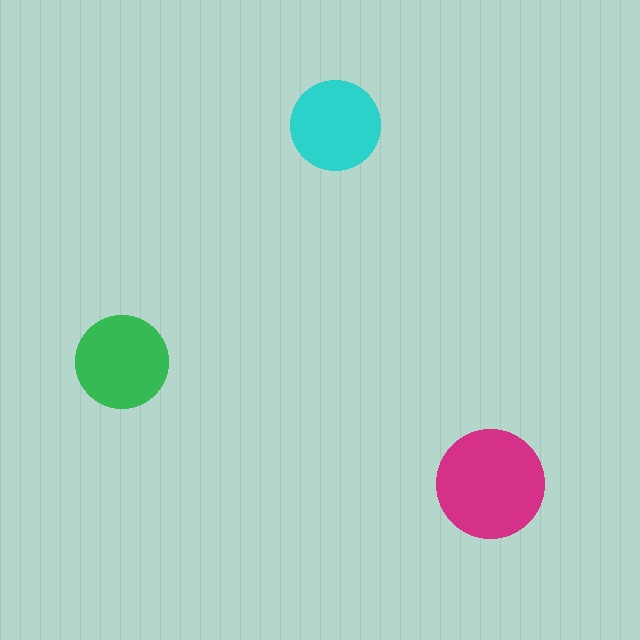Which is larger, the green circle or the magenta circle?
The magenta one.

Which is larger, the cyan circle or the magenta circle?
The magenta one.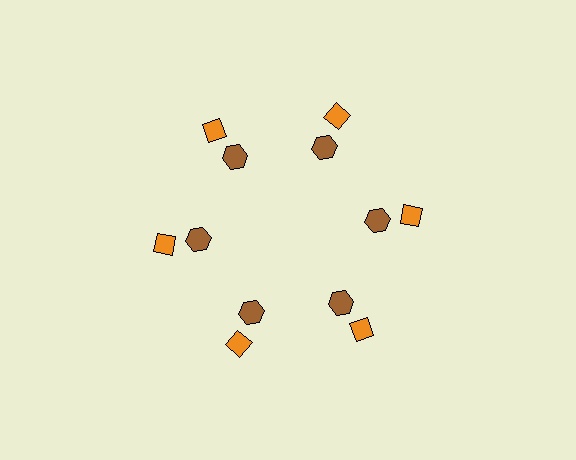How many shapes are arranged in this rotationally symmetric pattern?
There are 12 shapes, arranged in 6 groups of 2.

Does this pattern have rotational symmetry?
Yes, this pattern has 6-fold rotational symmetry. It looks the same after rotating 60 degrees around the center.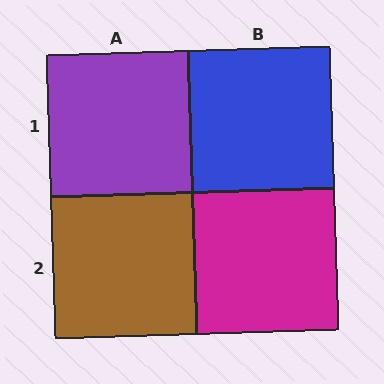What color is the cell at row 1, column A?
Purple.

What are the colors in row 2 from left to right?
Brown, magenta.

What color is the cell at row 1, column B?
Blue.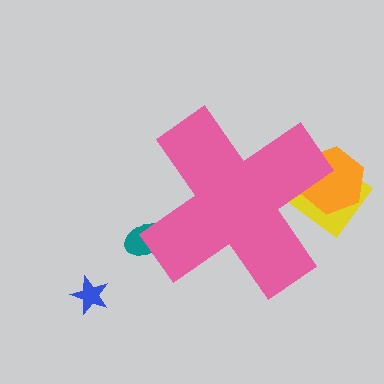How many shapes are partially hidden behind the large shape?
3 shapes are partially hidden.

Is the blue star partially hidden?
No, the blue star is fully visible.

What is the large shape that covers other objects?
A pink cross.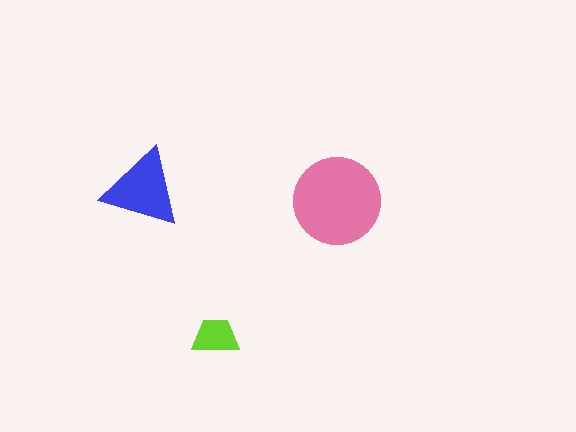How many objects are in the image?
There are 3 objects in the image.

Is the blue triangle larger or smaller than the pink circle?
Smaller.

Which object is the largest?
The pink circle.